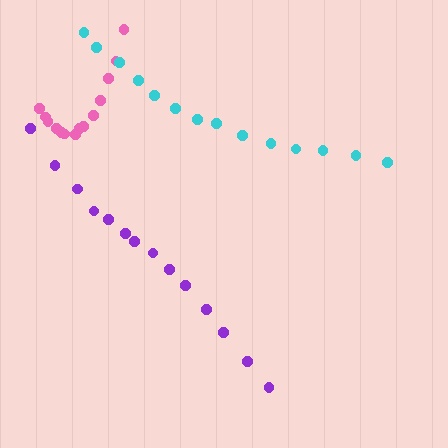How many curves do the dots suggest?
There are 3 distinct paths.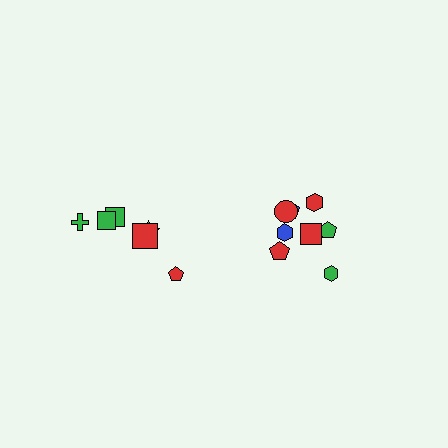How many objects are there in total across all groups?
There are 14 objects.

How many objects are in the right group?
There are 8 objects.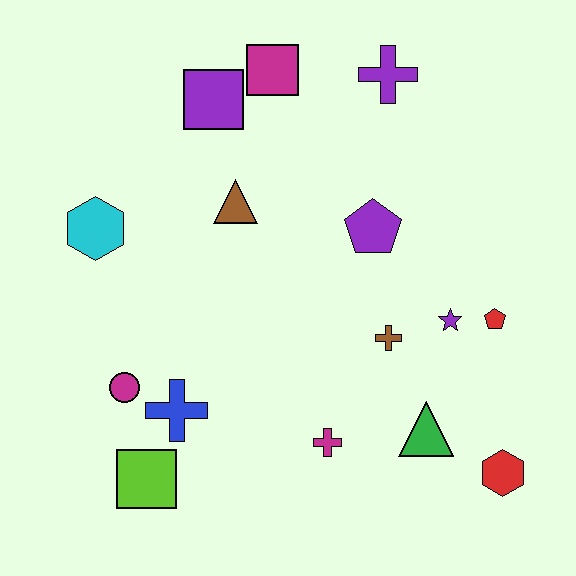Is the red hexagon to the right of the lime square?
Yes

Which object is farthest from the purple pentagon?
The lime square is farthest from the purple pentagon.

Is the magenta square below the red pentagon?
No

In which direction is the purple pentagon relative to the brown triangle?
The purple pentagon is to the right of the brown triangle.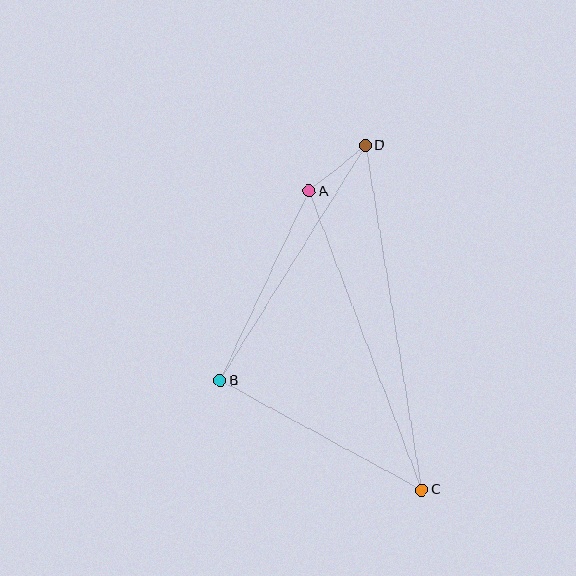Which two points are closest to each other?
Points A and D are closest to each other.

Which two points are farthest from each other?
Points C and D are farthest from each other.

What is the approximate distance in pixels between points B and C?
The distance between B and C is approximately 230 pixels.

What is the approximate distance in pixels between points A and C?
The distance between A and C is approximately 319 pixels.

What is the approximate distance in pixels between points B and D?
The distance between B and D is approximately 277 pixels.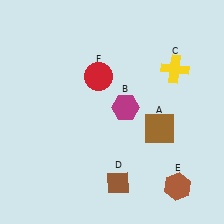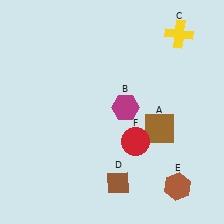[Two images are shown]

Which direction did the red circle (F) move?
The red circle (F) moved down.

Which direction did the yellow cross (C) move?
The yellow cross (C) moved up.